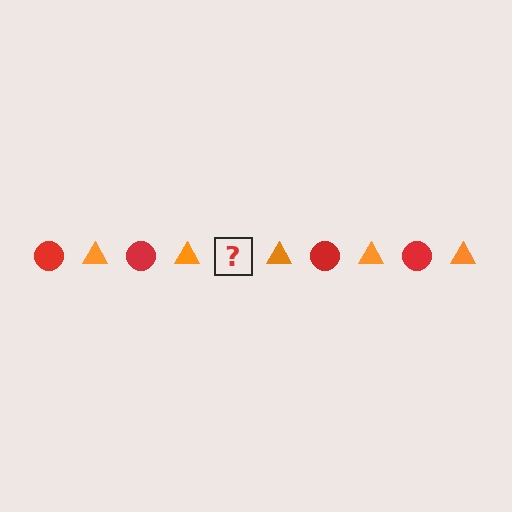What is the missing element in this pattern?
The missing element is a red circle.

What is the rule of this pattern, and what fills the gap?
The rule is that the pattern alternates between red circle and orange triangle. The gap should be filled with a red circle.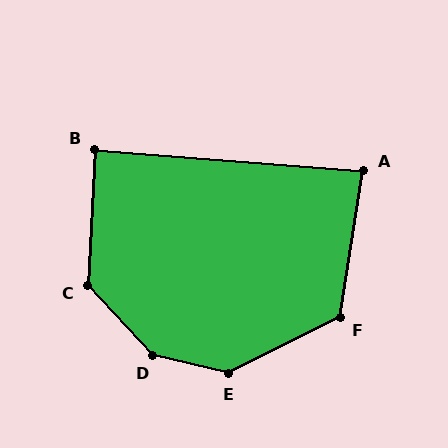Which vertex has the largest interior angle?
D, at approximately 146 degrees.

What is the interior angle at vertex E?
Approximately 140 degrees (obtuse).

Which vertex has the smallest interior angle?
A, at approximately 86 degrees.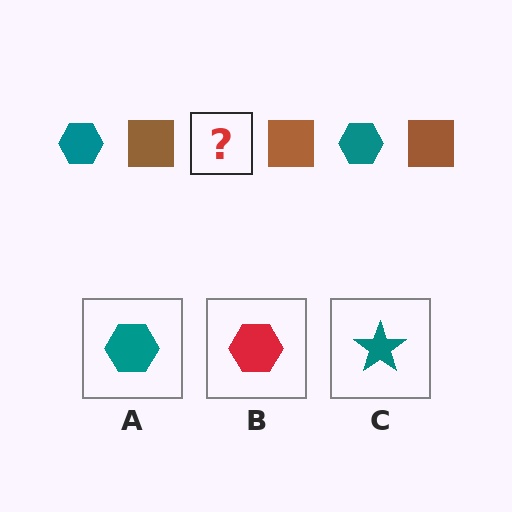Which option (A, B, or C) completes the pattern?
A.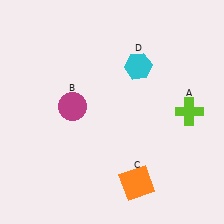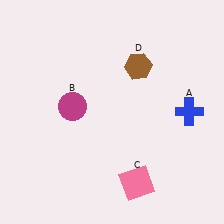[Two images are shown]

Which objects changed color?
A changed from lime to blue. C changed from orange to pink. D changed from cyan to brown.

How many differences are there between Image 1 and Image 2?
There are 3 differences between the two images.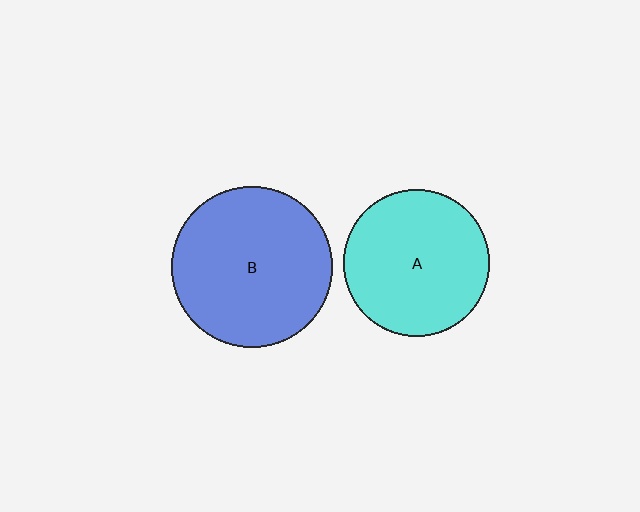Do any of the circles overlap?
No, none of the circles overlap.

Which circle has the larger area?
Circle B (blue).